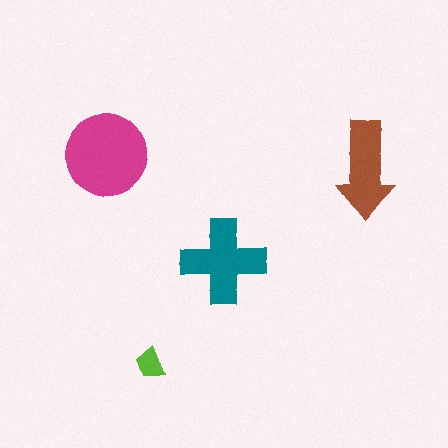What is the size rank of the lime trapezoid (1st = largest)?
4th.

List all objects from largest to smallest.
The magenta circle, the teal cross, the brown arrow, the lime trapezoid.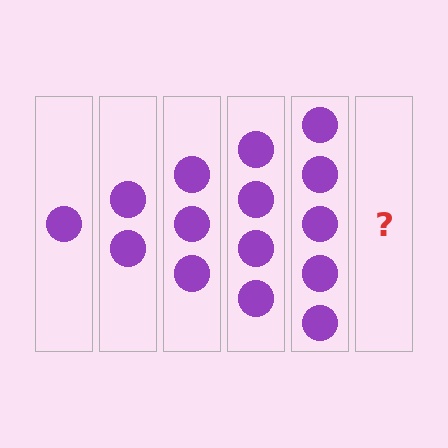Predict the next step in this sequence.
The next step is 6 circles.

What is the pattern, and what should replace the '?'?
The pattern is that each step adds one more circle. The '?' should be 6 circles.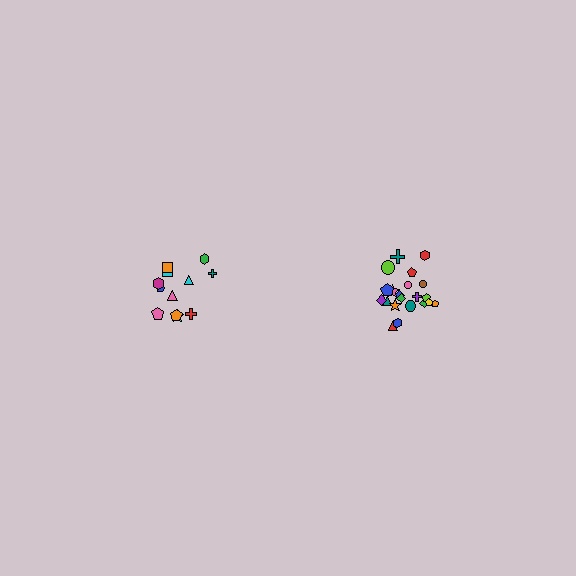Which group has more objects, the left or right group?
The right group.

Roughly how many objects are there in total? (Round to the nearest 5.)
Roughly 35 objects in total.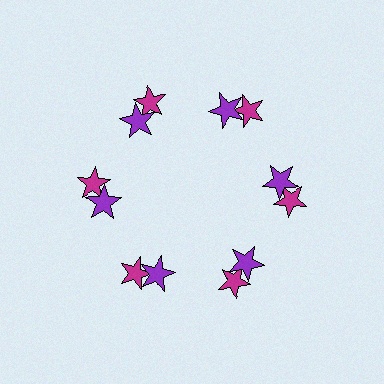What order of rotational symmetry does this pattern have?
This pattern has 6-fold rotational symmetry.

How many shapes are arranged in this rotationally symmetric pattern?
There are 12 shapes, arranged in 6 groups of 2.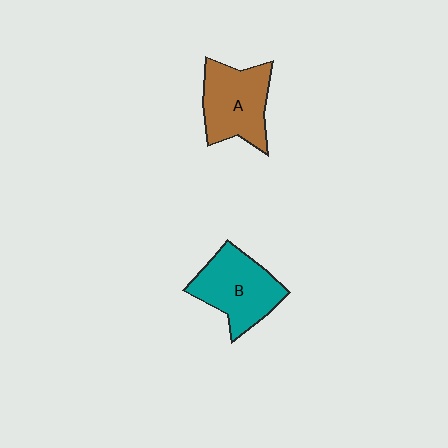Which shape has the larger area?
Shape B (teal).